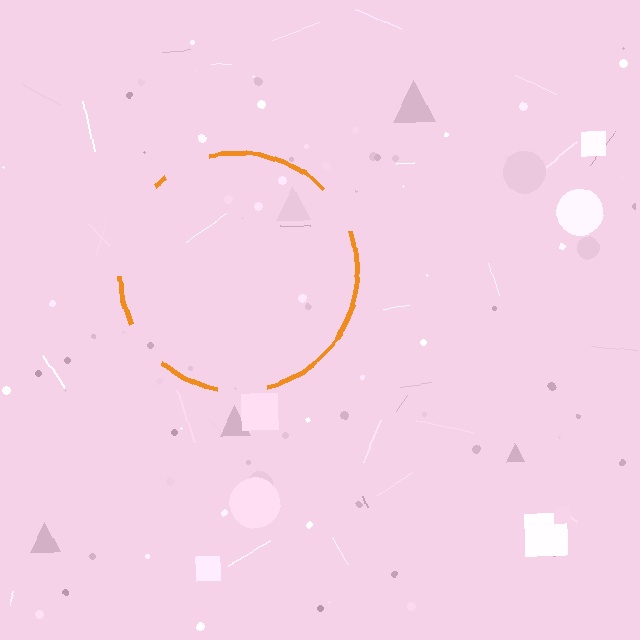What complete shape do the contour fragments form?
The contour fragments form a circle.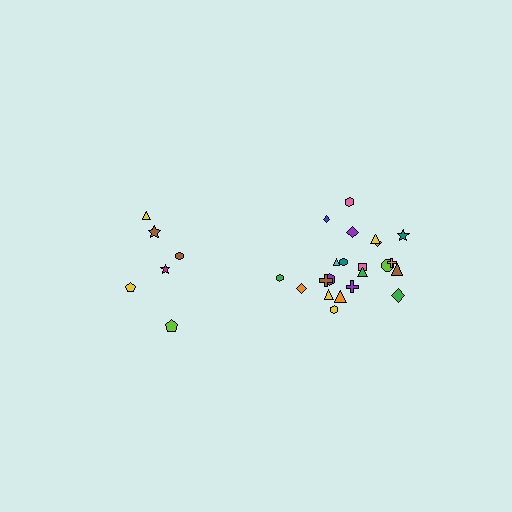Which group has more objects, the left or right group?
The right group.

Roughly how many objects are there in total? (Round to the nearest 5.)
Roughly 30 objects in total.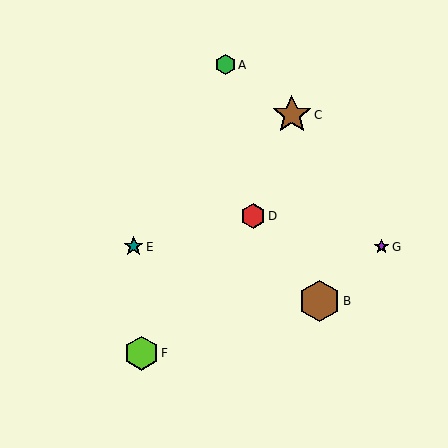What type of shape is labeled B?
Shape B is a brown hexagon.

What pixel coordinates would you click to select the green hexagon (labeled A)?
Click at (225, 65) to select the green hexagon A.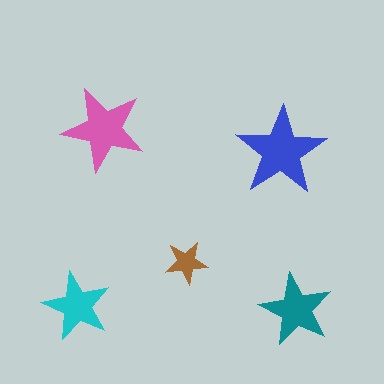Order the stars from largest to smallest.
the blue one, the pink one, the teal one, the cyan one, the brown one.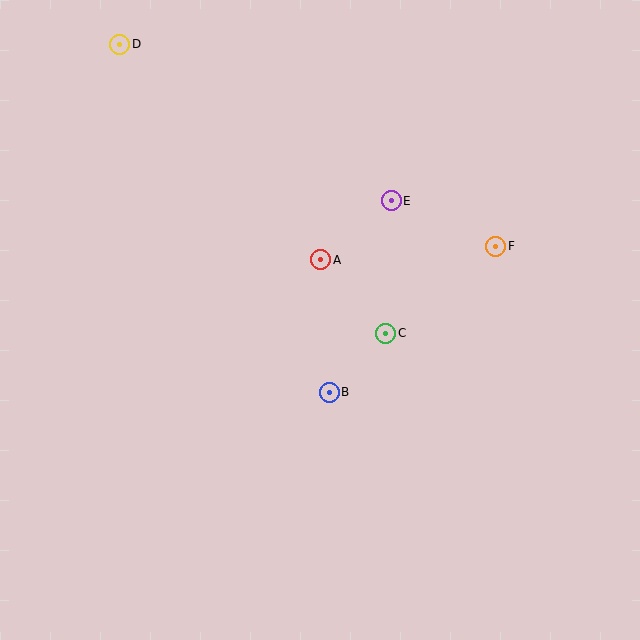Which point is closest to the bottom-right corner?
Point B is closest to the bottom-right corner.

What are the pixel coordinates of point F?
Point F is at (496, 246).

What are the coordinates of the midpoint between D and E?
The midpoint between D and E is at (256, 122).